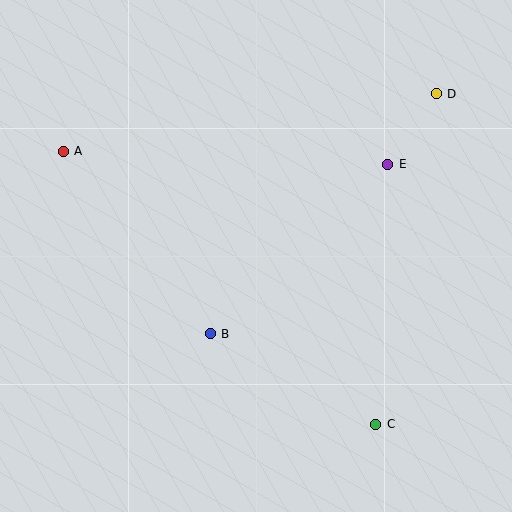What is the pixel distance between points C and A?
The distance between C and A is 414 pixels.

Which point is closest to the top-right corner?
Point D is closest to the top-right corner.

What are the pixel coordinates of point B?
Point B is at (210, 334).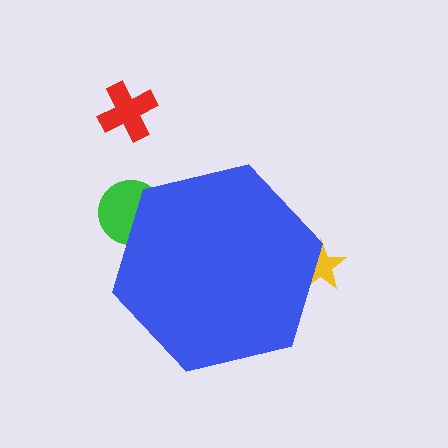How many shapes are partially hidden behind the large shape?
2 shapes are partially hidden.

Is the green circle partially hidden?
Yes, the green circle is partially hidden behind the blue hexagon.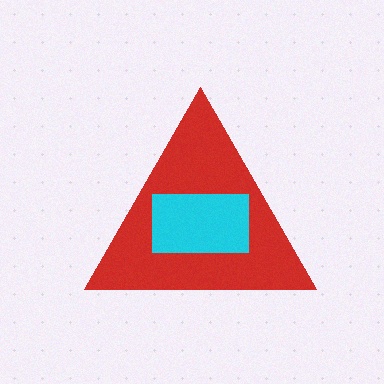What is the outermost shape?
The red triangle.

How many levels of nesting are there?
2.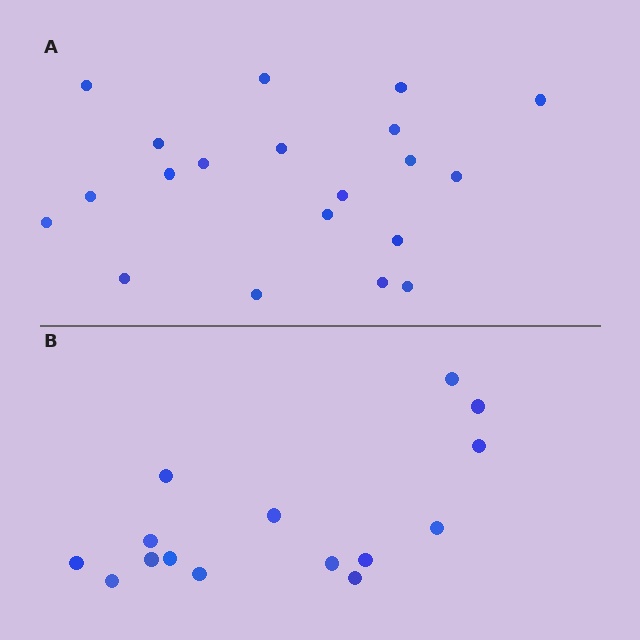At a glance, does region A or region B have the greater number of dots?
Region A (the top region) has more dots.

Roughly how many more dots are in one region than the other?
Region A has about 5 more dots than region B.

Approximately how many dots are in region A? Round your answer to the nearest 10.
About 20 dots.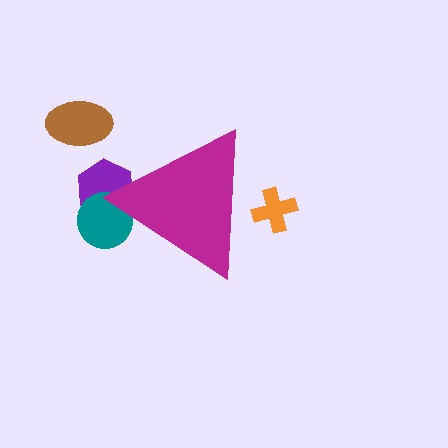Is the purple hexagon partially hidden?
Yes, the purple hexagon is partially hidden behind the magenta triangle.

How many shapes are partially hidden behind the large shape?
3 shapes are partially hidden.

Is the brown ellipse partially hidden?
No, the brown ellipse is fully visible.